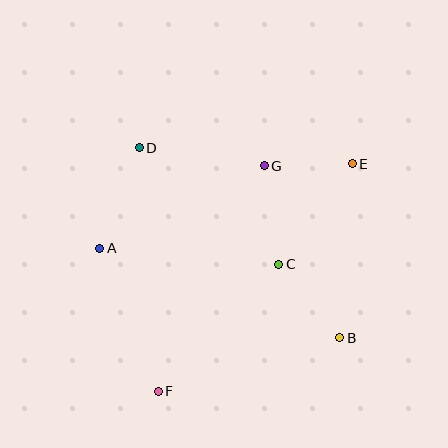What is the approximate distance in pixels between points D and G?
The distance between D and G is approximately 126 pixels.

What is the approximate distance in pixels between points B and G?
The distance between B and G is approximately 188 pixels.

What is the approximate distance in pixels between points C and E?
The distance between C and E is approximately 125 pixels.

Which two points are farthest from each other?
Points E and F are farthest from each other.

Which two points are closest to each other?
Points E and G are closest to each other.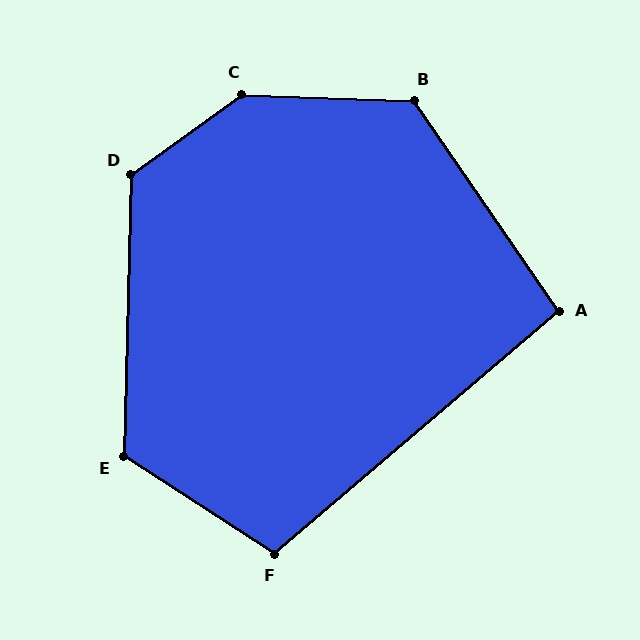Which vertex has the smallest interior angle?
A, at approximately 96 degrees.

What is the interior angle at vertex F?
Approximately 106 degrees (obtuse).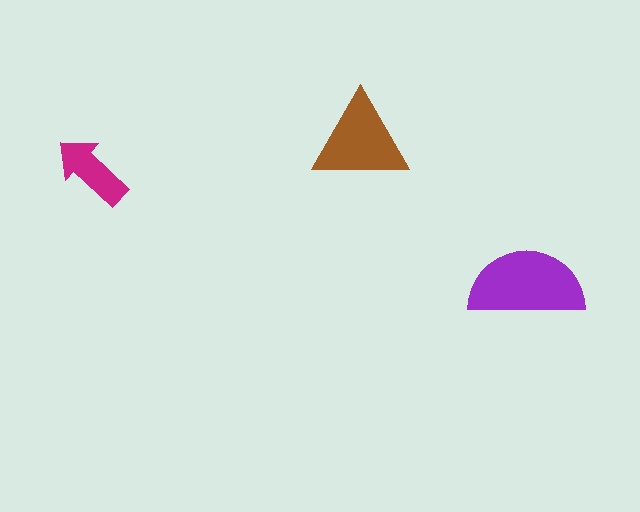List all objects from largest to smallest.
The purple semicircle, the brown triangle, the magenta arrow.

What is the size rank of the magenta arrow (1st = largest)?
3rd.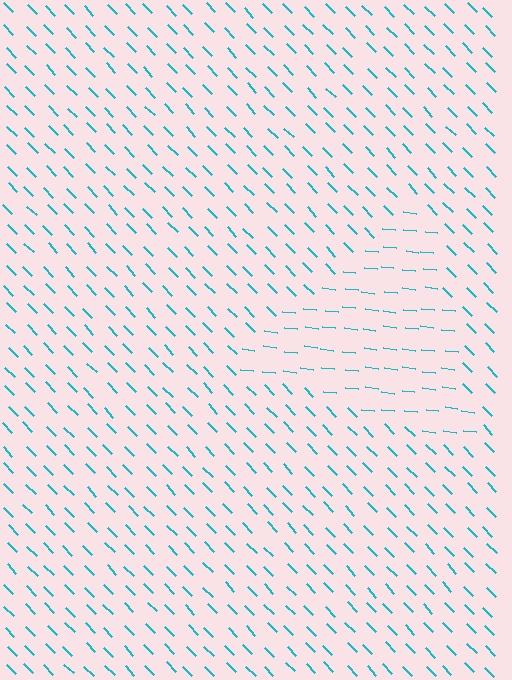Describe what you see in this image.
The image is filled with small cyan line segments. A triangle region in the image has lines oriented differently from the surrounding lines, creating a visible texture boundary.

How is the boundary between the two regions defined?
The boundary is defined purely by a change in line orientation (approximately 39 degrees difference). All lines are the same color and thickness.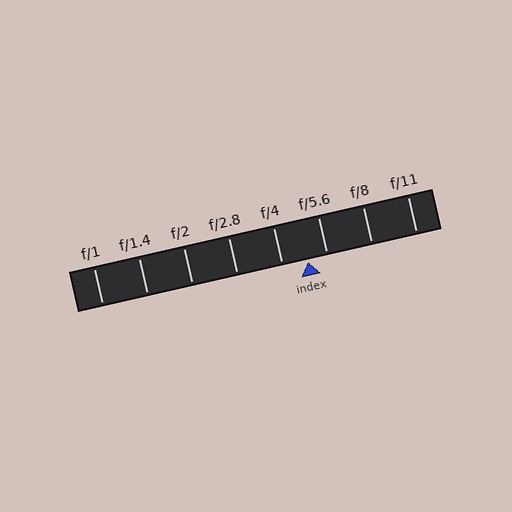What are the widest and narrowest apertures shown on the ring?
The widest aperture shown is f/1 and the narrowest is f/11.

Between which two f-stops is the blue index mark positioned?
The index mark is between f/4 and f/5.6.